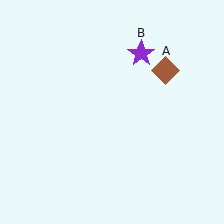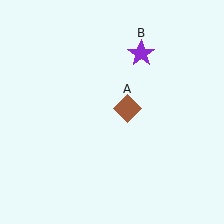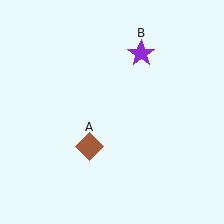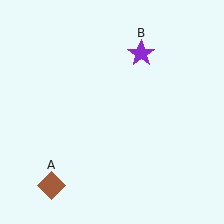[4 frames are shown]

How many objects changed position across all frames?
1 object changed position: brown diamond (object A).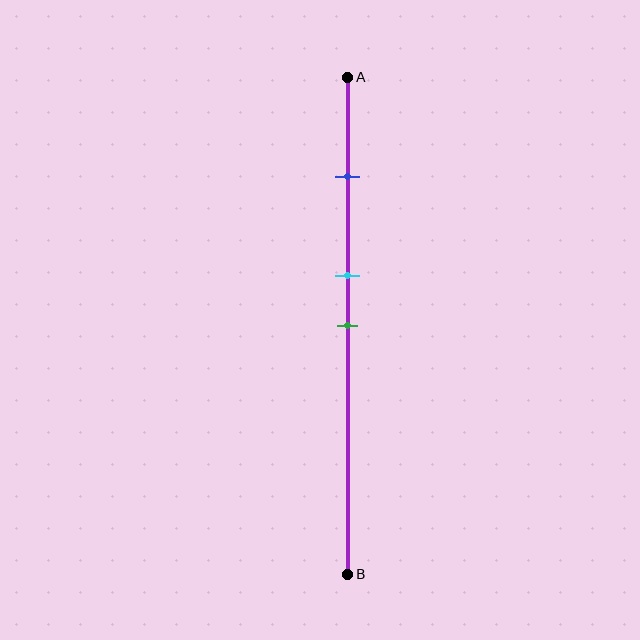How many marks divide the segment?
There are 3 marks dividing the segment.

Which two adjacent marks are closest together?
The cyan and green marks are the closest adjacent pair.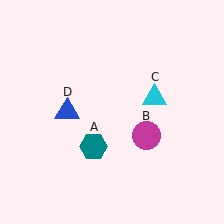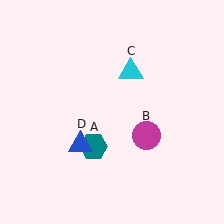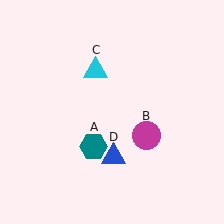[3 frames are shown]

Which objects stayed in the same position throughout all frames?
Teal hexagon (object A) and magenta circle (object B) remained stationary.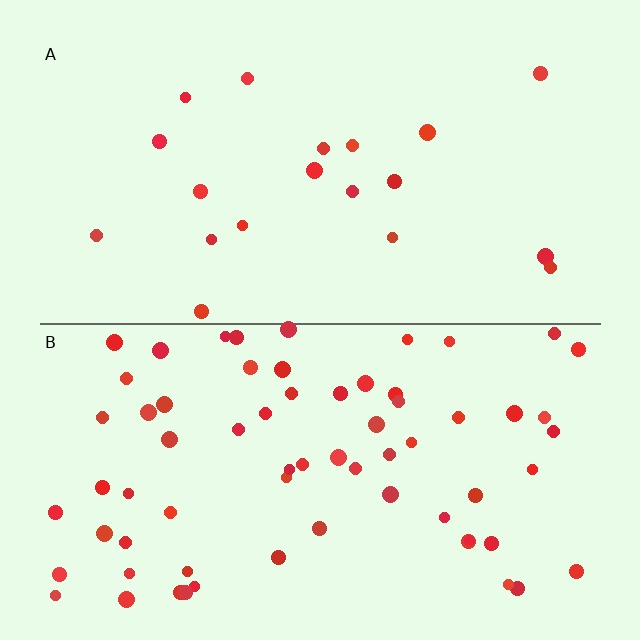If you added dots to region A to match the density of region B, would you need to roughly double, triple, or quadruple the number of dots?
Approximately triple.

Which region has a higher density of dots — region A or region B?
B (the bottom).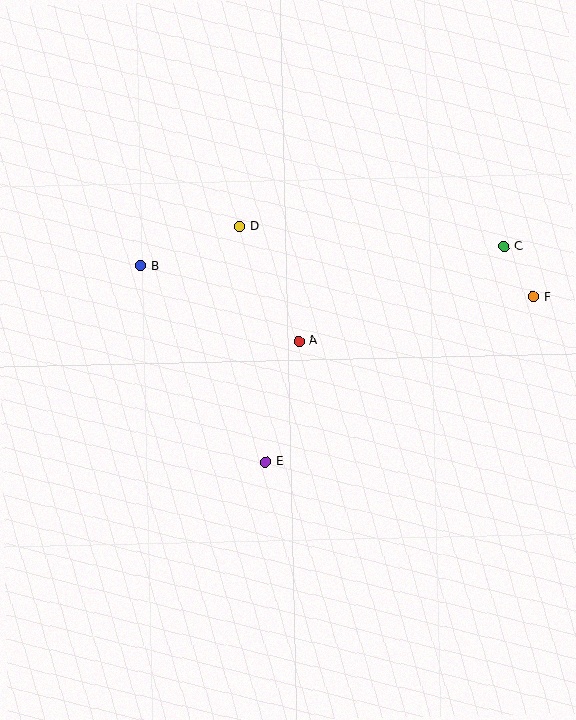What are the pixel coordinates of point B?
Point B is at (140, 266).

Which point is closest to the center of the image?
Point A at (299, 341) is closest to the center.